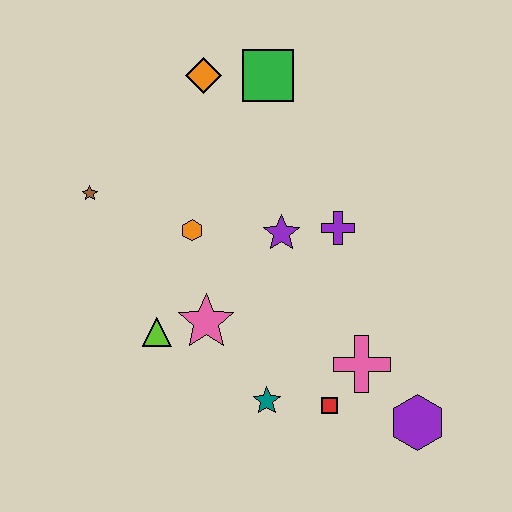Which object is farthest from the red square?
The orange diamond is farthest from the red square.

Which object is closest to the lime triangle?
The pink star is closest to the lime triangle.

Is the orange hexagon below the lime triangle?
No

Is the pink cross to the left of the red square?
No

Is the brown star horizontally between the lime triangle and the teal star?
No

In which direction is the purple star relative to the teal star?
The purple star is above the teal star.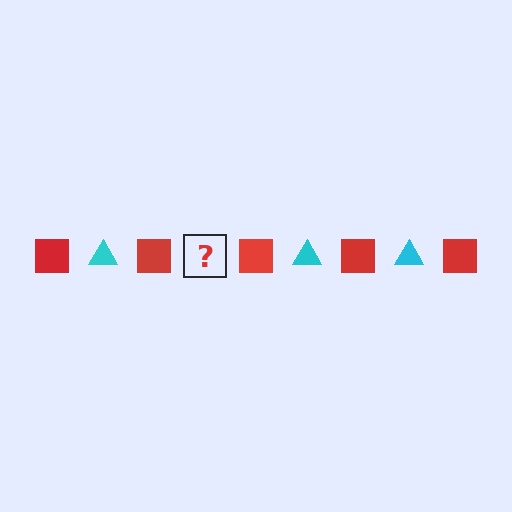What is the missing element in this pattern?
The missing element is a cyan triangle.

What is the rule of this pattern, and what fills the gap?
The rule is that the pattern alternates between red square and cyan triangle. The gap should be filled with a cyan triangle.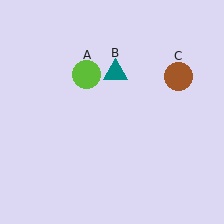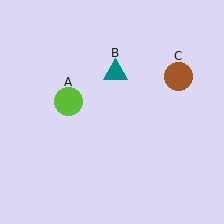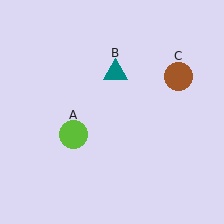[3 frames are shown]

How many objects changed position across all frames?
1 object changed position: lime circle (object A).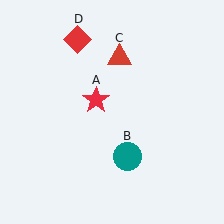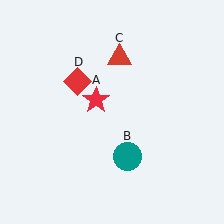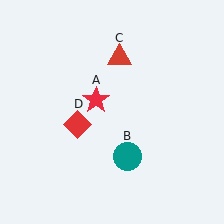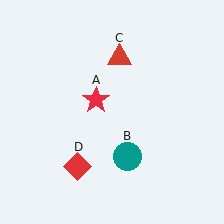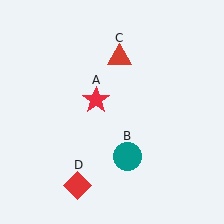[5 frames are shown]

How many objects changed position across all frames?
1 object changed position: red diamond (object D).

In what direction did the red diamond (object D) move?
The red diamond (object D) moved down.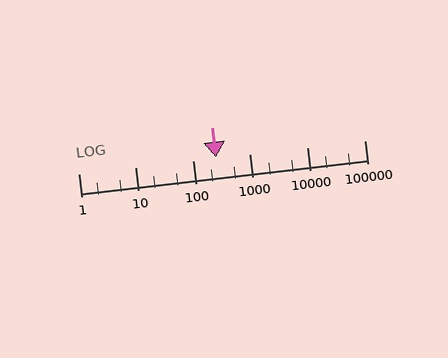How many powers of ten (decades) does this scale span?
The scale spans 5 decades, from 1 to 100000.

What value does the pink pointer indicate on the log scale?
The pointer indicates approximately 250.